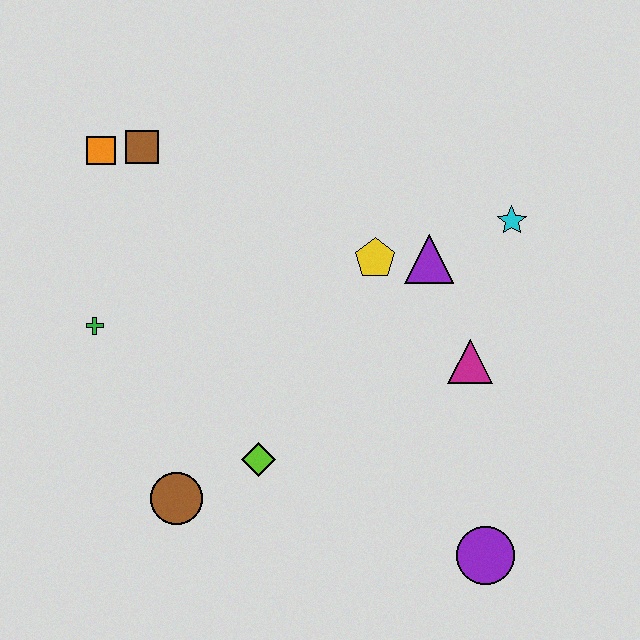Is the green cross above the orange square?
No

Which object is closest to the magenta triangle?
The purple triangle is closest to the magenta triangle.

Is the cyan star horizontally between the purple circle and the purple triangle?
No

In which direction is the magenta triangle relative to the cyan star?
The magenta triangle is below the cyan star.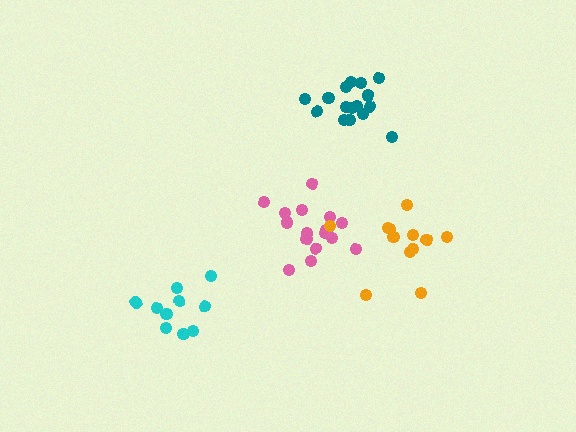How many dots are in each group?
Group 1: 16 dots, Group 2: 16 dots, Group 3: 12 dots, Group 4: 10 dots (54 total).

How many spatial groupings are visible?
There are 4 spatial groupings.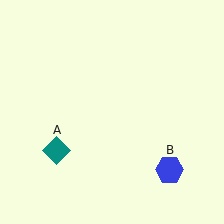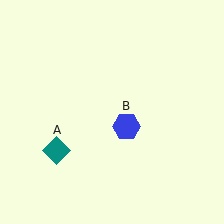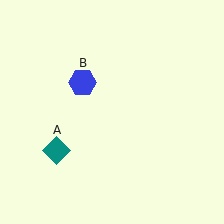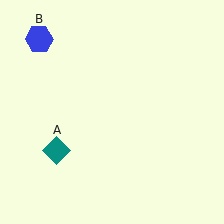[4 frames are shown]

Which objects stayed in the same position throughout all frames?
Teal diamond (object A) remained stationary.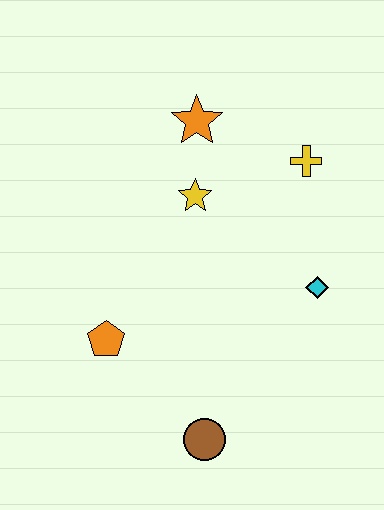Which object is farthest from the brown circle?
The orange star is farthest from the brown circle.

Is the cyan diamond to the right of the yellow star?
Yes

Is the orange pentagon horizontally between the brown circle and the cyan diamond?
No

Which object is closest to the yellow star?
The orange star is closest to the yellow star.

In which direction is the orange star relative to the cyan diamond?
The orange star is above the cyan diamond.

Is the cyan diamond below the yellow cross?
Yes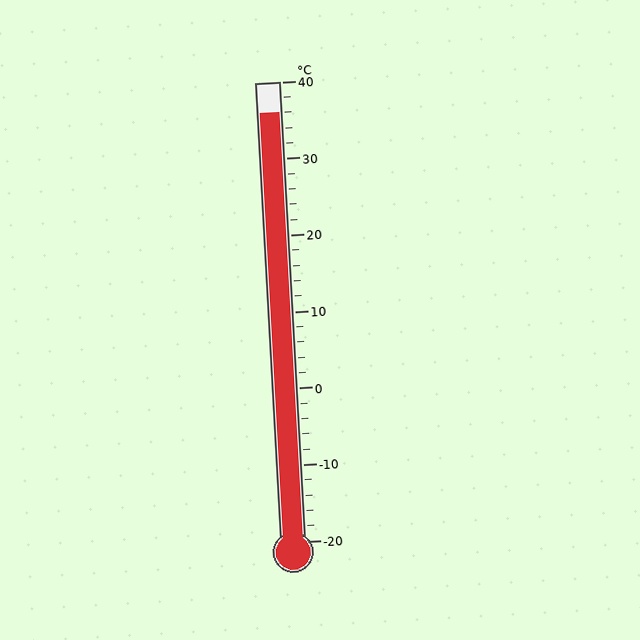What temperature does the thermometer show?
The thermometer shows approximately 36°C.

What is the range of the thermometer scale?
The thermometer scale ranges from -20°C to 40°C.